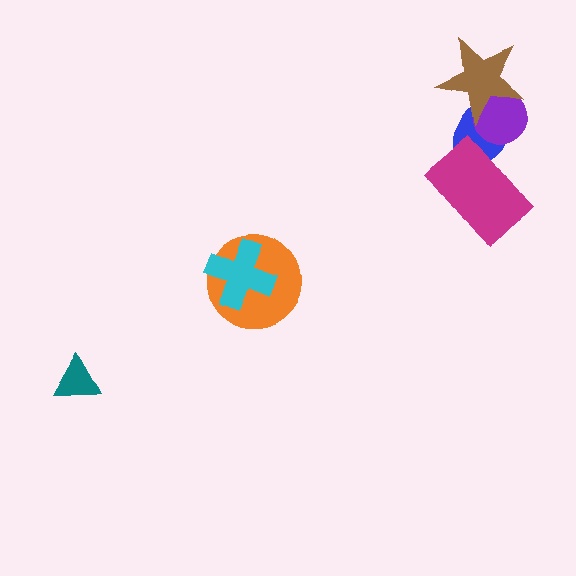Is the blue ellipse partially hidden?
Yes, it is partially covered by another shape.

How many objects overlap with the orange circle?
1 object overlaps with the orange circle.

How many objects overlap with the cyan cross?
1 object overlaps with the cyan cross.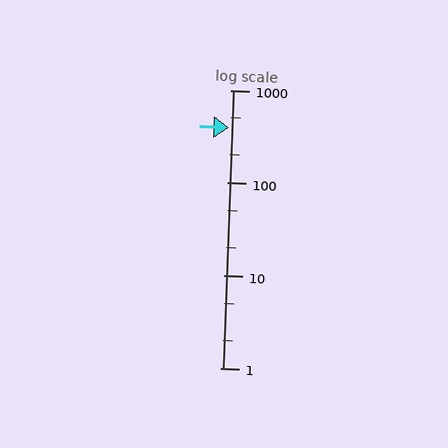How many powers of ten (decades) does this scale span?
The scale spans 3 decades, from 1 to 1000.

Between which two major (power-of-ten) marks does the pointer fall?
The pointer is between 100 and 1000.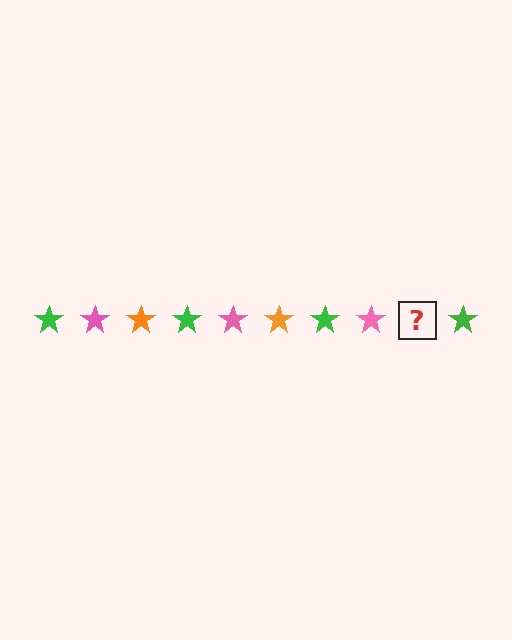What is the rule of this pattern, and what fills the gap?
The rule is that the pattern cycles through green, pink, orange stars. The gap should be filled with an orange star.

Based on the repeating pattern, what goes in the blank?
The blank should be an orange star.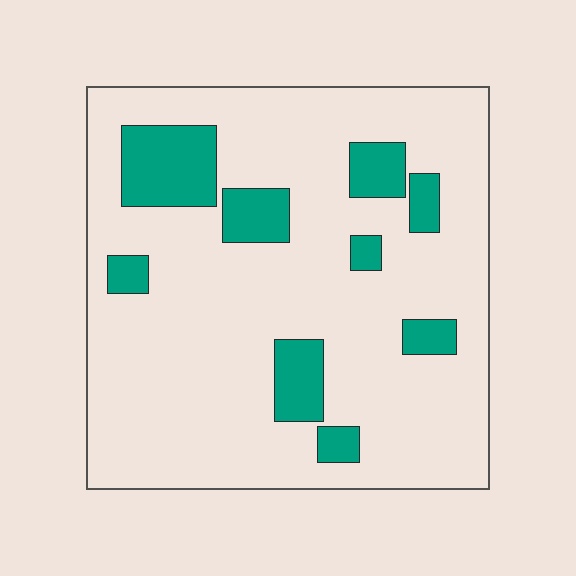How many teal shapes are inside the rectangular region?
9.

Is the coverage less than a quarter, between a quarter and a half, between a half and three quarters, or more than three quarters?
Less than a quarter.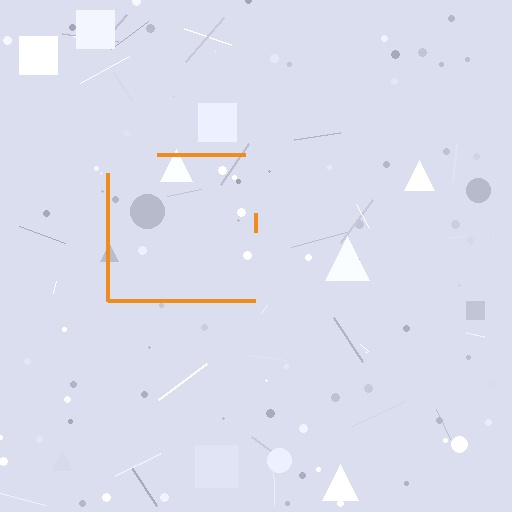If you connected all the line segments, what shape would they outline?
They would outline a square.